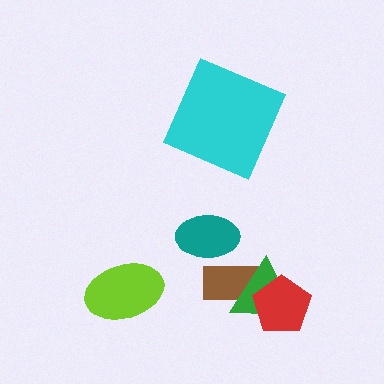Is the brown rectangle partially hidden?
Yes, it is partially covered by another shape.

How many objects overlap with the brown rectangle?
2 objects overlap with the brown rectangle.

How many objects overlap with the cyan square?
0 objects overlap with the cyan square.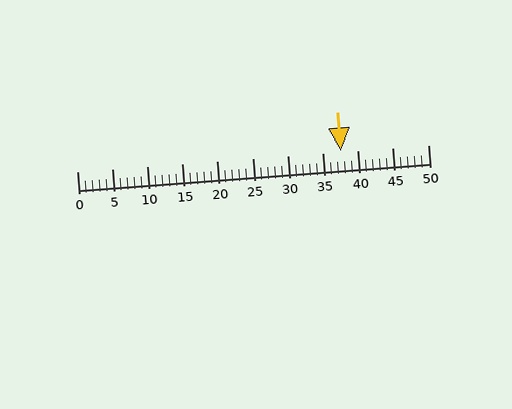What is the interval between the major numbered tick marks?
The major tick marks are spaced 5 units apart.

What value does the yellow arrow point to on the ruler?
The yellow arrow points to approximately 38.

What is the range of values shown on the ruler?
The ruler shows values from 0 to 50.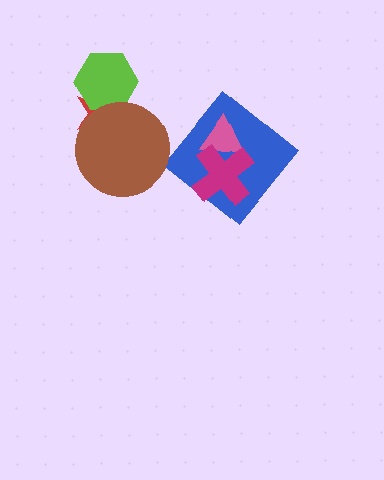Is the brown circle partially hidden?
No, no other shape covers it.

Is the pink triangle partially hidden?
Yes, it is partially covered by another shape.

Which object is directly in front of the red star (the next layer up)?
The lime hexagon is directly in front of the red star.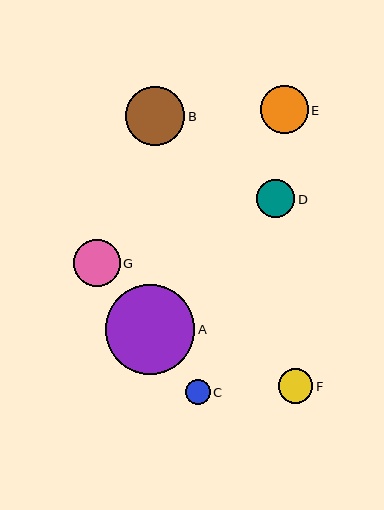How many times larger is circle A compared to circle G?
Circle A is approximately 1.9 times the size of circle G.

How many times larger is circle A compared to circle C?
Circle A is approximately 3.6 times the size of circle C.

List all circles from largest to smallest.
From largest to smallest: A, B, E, G, D, F, C.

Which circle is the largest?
Circle A is the largest with a size of approximately 89 pixels.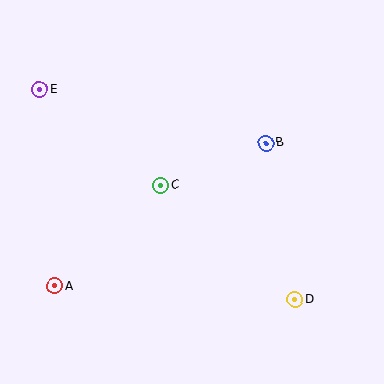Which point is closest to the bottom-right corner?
Point D is closest to the bottom-right corner.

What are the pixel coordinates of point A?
Point A is at (55, 286).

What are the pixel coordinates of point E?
Point E is at (40, 90).